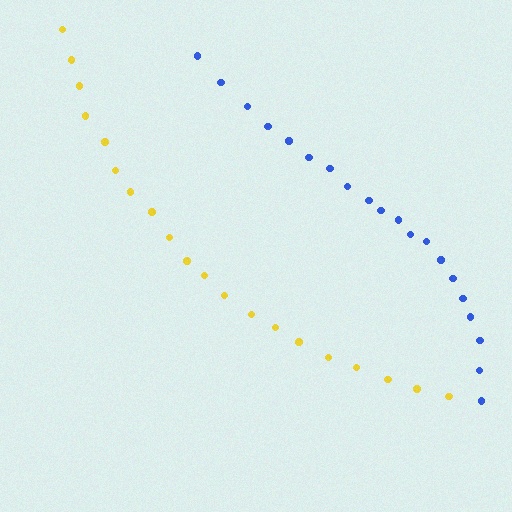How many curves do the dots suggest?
There are 2 distinct paths.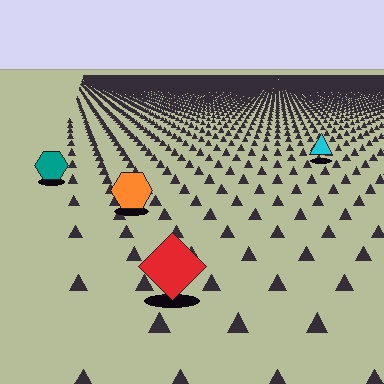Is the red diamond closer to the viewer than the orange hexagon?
Yes. The red diamond is closer — you can tell from the texture gradient: the ground texture is coarser near it.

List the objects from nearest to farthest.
From nearest to farthest: the red diamond, the orange hexagon, the teal hexagon, the cyan triangle.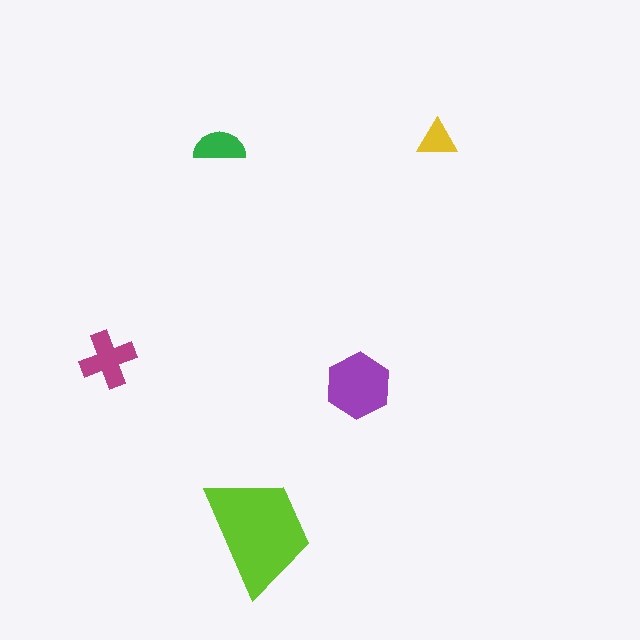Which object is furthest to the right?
The yellow triangle is rightmost.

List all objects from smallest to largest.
The yellow triangle, the green semicircle, the magenta cross, the purple hexagon, the lime trapezoid.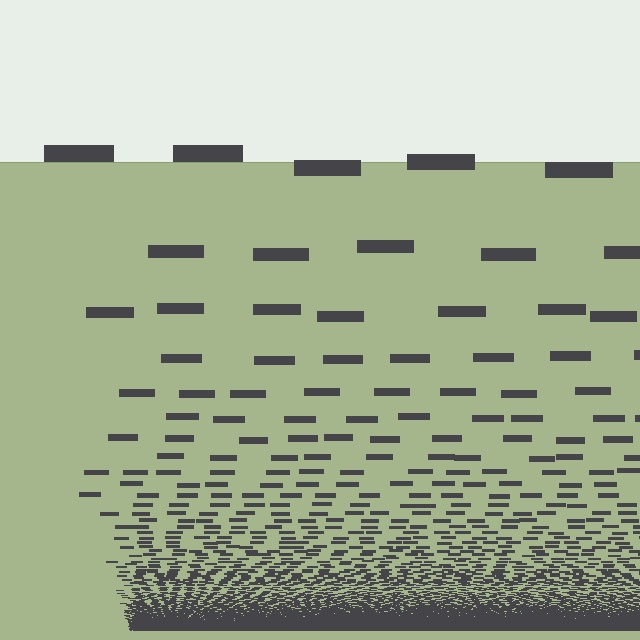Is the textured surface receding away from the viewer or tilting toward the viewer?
The surface appears to tilt toward the viewer. Texture elements get larger and sparser toward the top.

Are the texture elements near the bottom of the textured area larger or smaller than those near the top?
Smaller. The gradient is inverted — elements near the bottom are smaller and denser.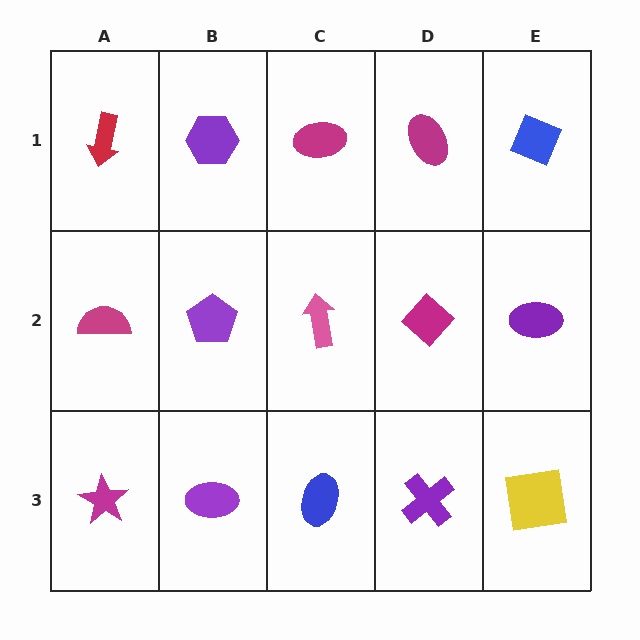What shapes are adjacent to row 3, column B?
A purple pentagon (row 2, column B), a magenta star (row 3, column A), a blue ellipse (row 3, column C).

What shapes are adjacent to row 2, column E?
A blue diamond (row 1, column E), a yellow square (row 3, column E), a magenta diamond (row 2, column D).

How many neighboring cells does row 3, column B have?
3.